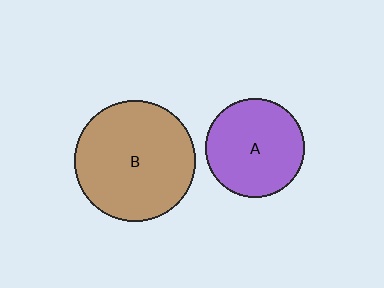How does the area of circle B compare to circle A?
Approximately 1.5 times.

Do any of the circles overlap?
No, none of the circles overlap.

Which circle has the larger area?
Circle B (brown).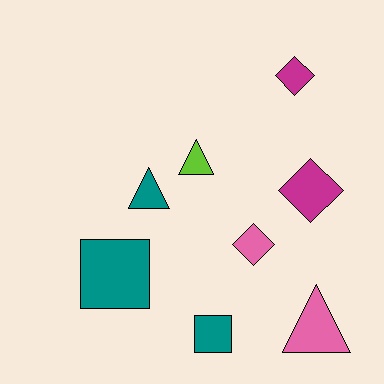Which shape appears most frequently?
Diamond, with 3 objects.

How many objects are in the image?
There are 8 objects.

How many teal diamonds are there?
There are no teal diamonds.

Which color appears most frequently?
Teal, with 3 objects.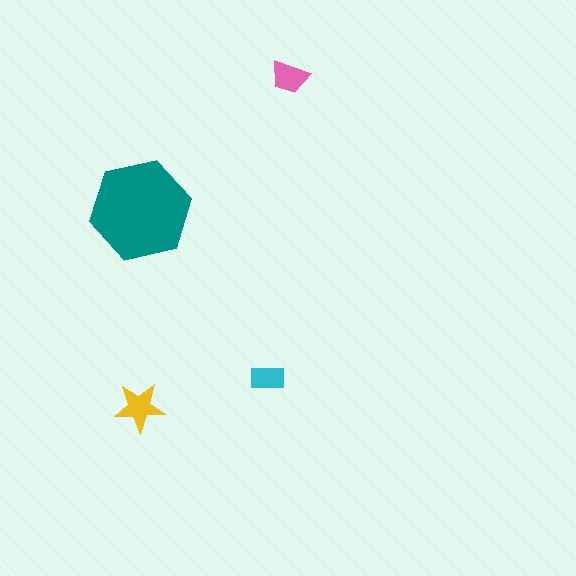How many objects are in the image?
There are 4 objects in the image.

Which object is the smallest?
The cyan rectangle.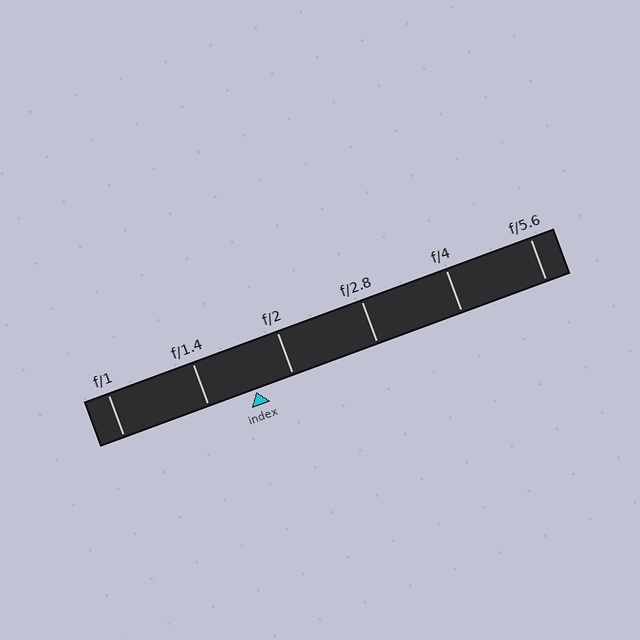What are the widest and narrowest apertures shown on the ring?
The widest aperture shown is f/1 and the narrowest is f/5.6.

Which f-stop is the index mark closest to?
The index mark is closest to f/2.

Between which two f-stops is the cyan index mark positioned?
The index mark is between f/1.4 and f/2.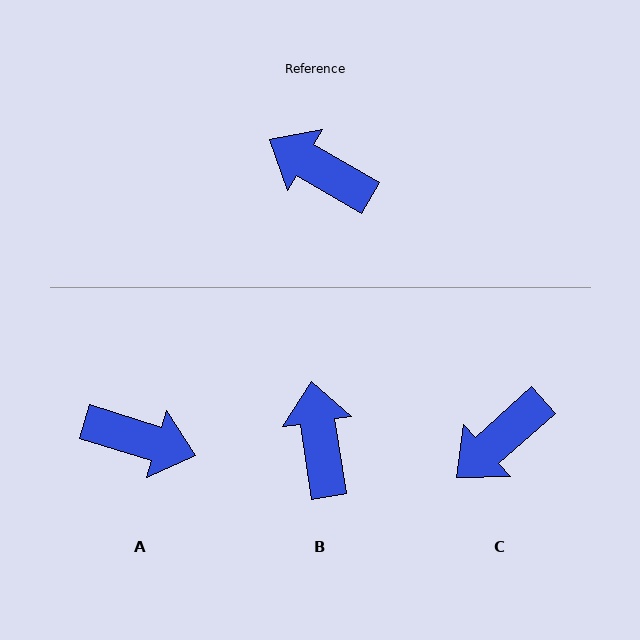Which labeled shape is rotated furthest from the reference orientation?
A, about 167 degrees away.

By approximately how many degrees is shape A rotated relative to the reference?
Approximately 167 degrees clockwise.